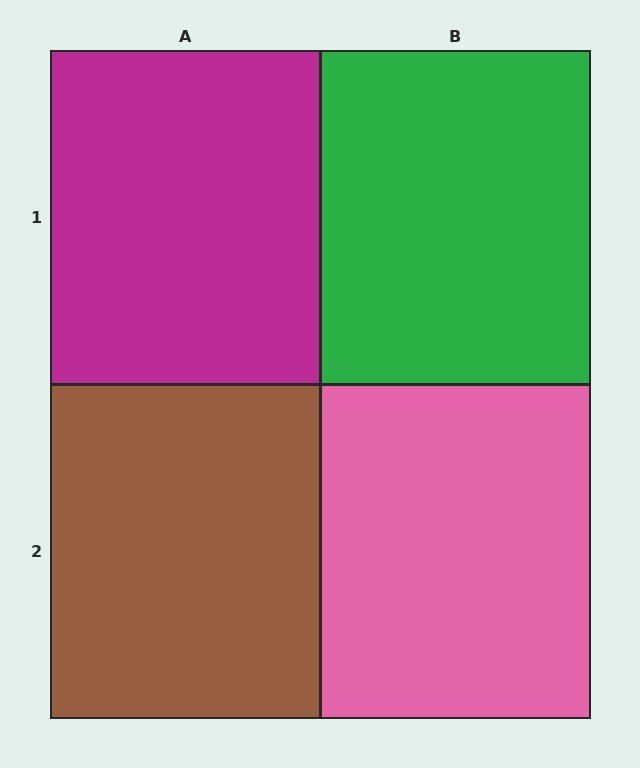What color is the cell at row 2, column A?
Brown.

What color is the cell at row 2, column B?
Pink.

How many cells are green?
1 cell is green.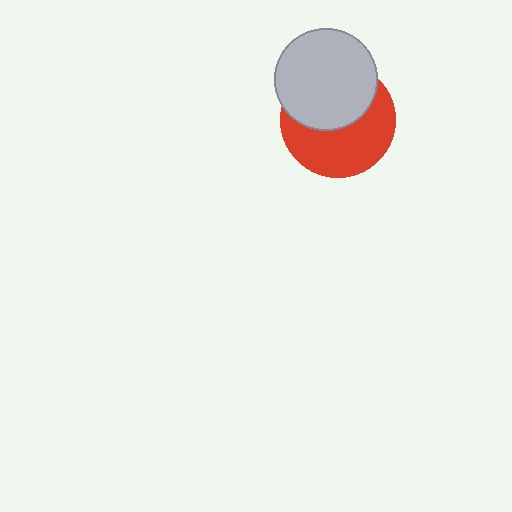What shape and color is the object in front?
The object in front is a light gray circle.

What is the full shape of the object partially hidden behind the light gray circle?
The partially hidden object is a red circle.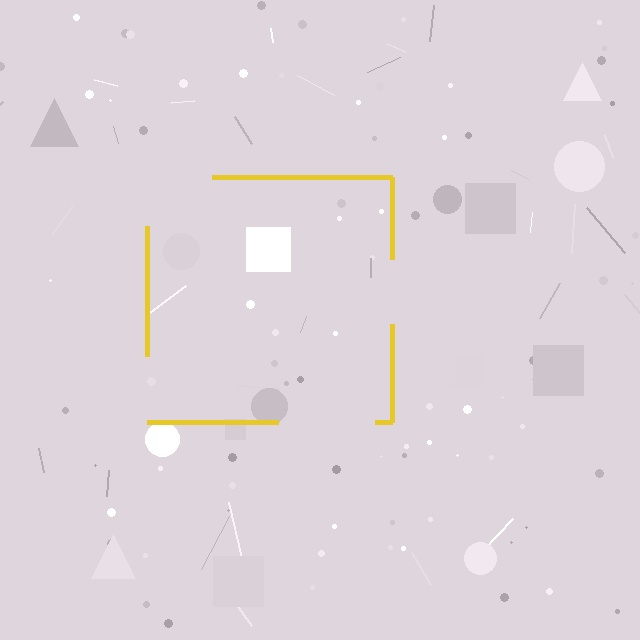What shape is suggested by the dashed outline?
The dashed outline suggests a square.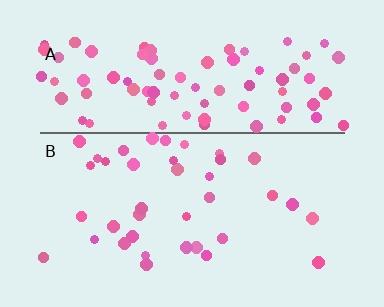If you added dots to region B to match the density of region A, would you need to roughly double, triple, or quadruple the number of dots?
Approximately double.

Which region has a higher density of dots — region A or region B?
A (the top).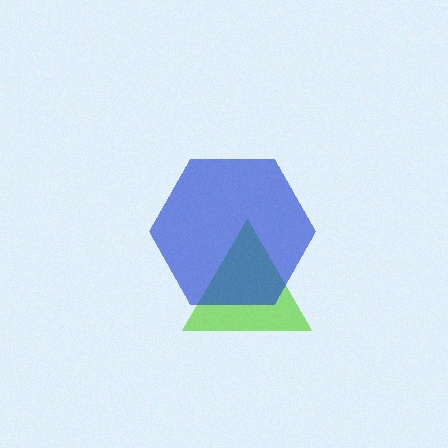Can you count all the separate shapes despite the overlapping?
Yes, there are 2 separate shapes.